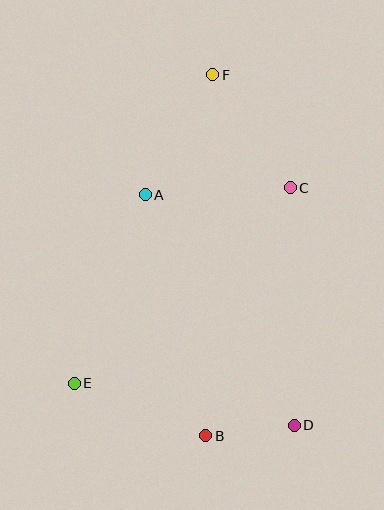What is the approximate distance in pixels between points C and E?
The distance between C and E is approximately 291 pixels.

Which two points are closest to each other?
Points B and D are closest to each other.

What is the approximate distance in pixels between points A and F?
The distance between A and F is approximately 138 pixels.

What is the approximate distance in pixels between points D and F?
The distance between D and F is approximately 360 pixels.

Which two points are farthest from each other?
Points B and F are farthest from each other.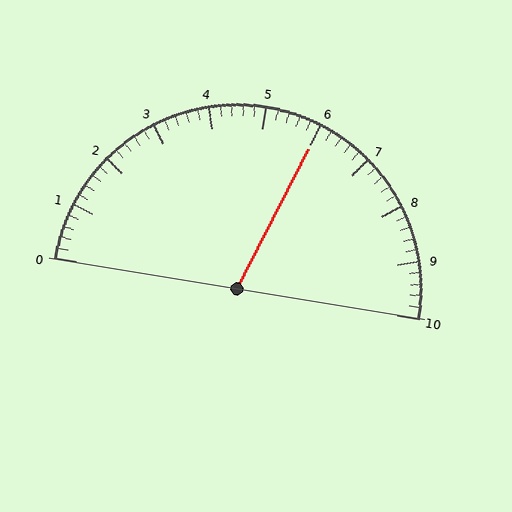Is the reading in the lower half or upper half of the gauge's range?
The reading is in the upper half of the range (0 to 10).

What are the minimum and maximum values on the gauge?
The gauge ranges from 0 to 10.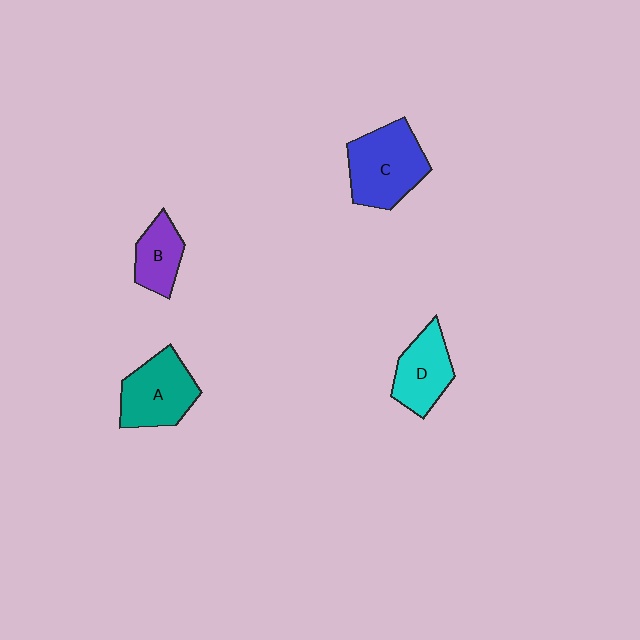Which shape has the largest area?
Shape C (blue).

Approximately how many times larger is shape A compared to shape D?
Approximately 1.2 times.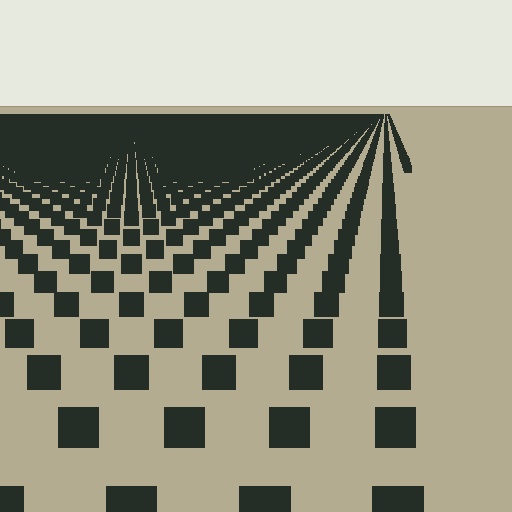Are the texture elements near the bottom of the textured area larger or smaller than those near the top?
Larger. Near the bottom, elements are closer to the viewer and appear at a bigger on-screen size.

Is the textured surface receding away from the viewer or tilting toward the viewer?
The surface is receding away from the viewer. Texture elements get smaller and denser toward the top.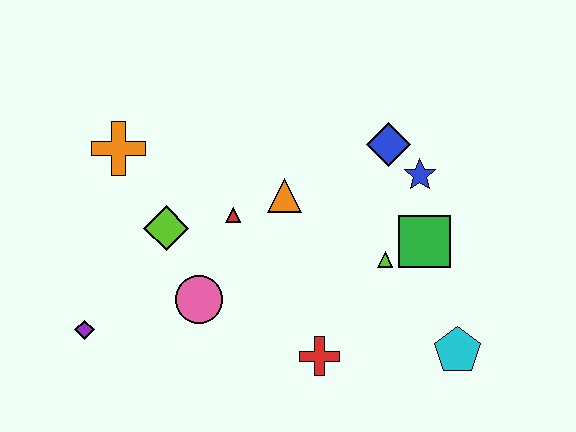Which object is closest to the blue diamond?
The blue star is closest to the blue diamond.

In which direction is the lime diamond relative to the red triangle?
The lime diamond is to the left of the red triangle.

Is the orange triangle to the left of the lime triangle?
Yes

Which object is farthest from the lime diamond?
The cyan pentagon is farthest from the lime diamond.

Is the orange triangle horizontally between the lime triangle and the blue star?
No